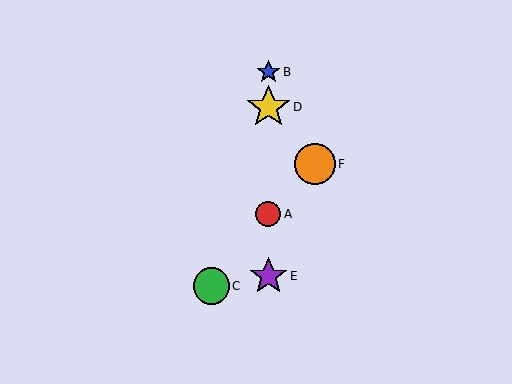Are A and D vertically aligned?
Yes, both are at x≈268.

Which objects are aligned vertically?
Objects A, B, D, E are aligned vertically.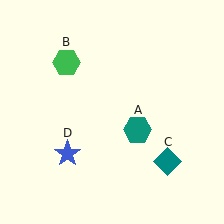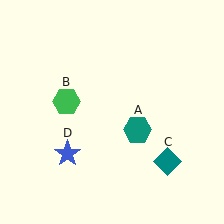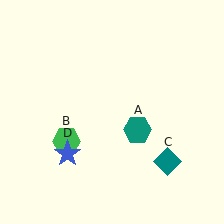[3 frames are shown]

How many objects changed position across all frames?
1 object changed position: green hexagon (object B).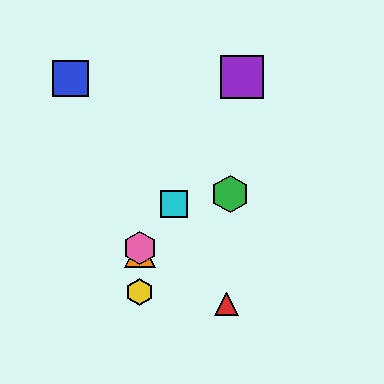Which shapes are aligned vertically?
The yellow hexagon, the orange triangle, the pink hexagon are aligned vertically.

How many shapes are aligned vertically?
3 shapes (the yellow hexagon, the orange triangle, the pink hexagon) are aligned vertically.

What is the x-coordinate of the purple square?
The purple square is at x≈242.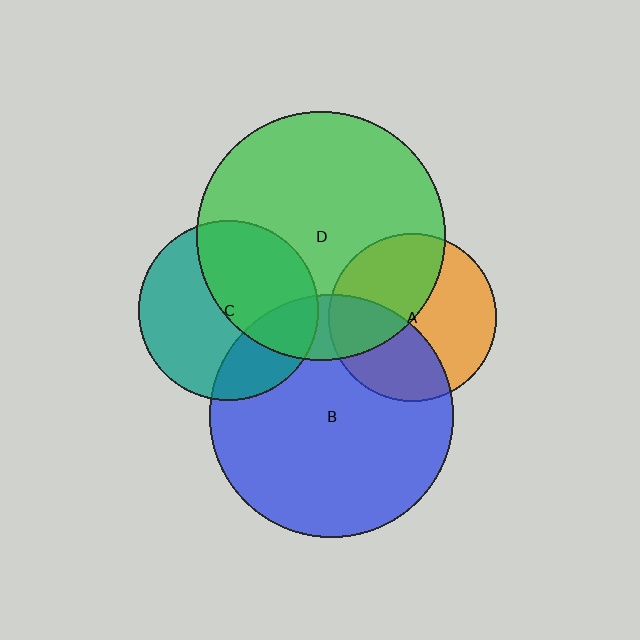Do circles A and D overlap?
Yes.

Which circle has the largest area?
Circle D (green).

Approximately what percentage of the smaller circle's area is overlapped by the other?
Approximately 45%.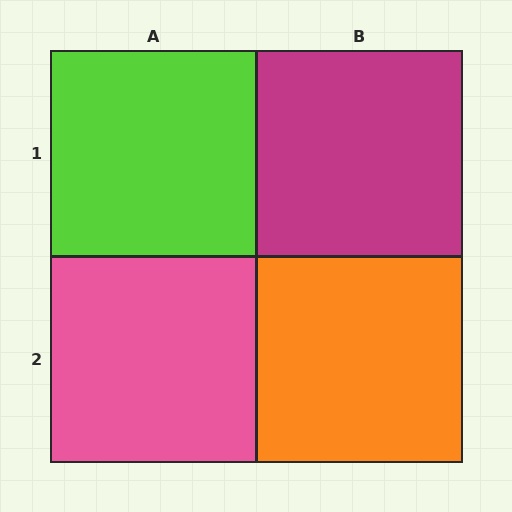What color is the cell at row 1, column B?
Magenta.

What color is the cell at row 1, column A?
Lime.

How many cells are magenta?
1 cell is magenta.